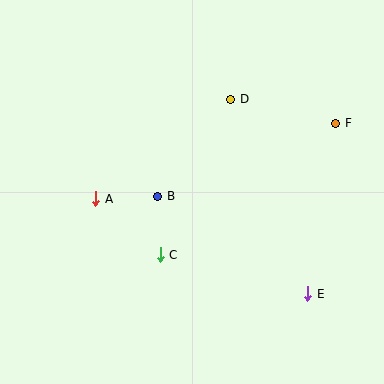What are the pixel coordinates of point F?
Point F is at (336, 123).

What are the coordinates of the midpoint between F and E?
The midpoint between F and E is at (322, 208).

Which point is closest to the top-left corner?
Point A is closest to the top-left corner.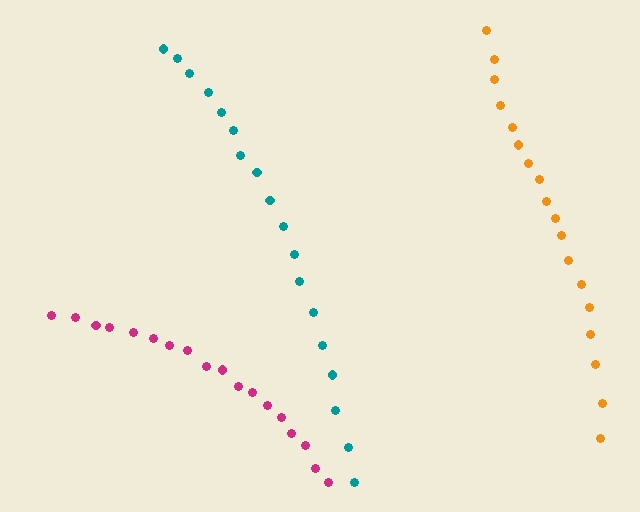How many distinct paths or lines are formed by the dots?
There are 3 distinct paths.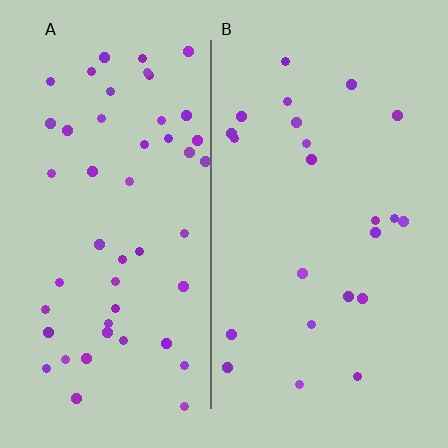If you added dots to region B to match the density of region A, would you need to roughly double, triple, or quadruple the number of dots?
Approximately double.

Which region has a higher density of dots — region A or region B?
A (the left).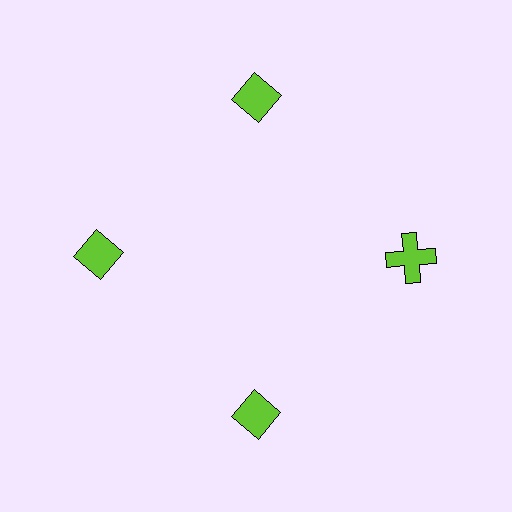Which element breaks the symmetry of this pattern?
The lime cross at roughly the 3 o'clock position breaks the symmetry. All other shapes are lime diamonds.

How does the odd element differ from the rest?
It has a different shape: cross instead of diamond.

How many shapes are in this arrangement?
There are 4 shapes arranged in a ring pattern.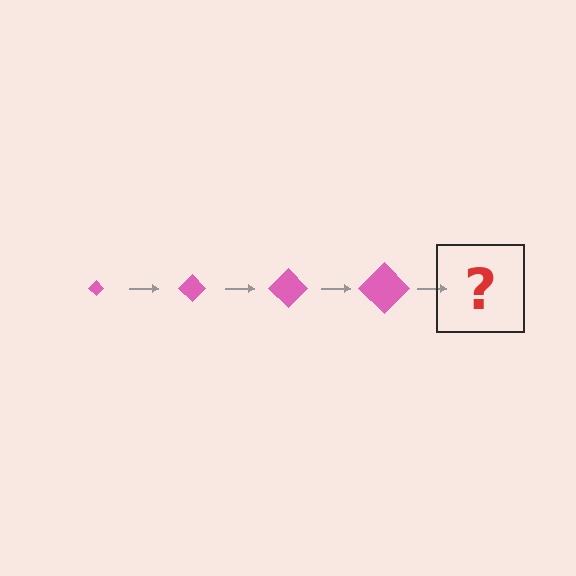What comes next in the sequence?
The next element should be a pink diamond, larger than the previous one.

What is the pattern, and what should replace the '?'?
The pattern is that the diamond gets progressively larger each step. The '?' should be a pink diamond, larger than the previous one.